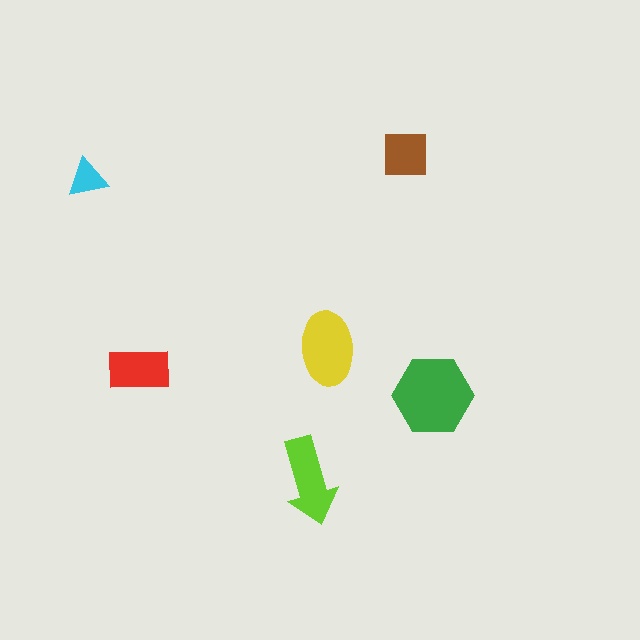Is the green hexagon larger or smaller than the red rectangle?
Larger.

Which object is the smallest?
The cyan triangle.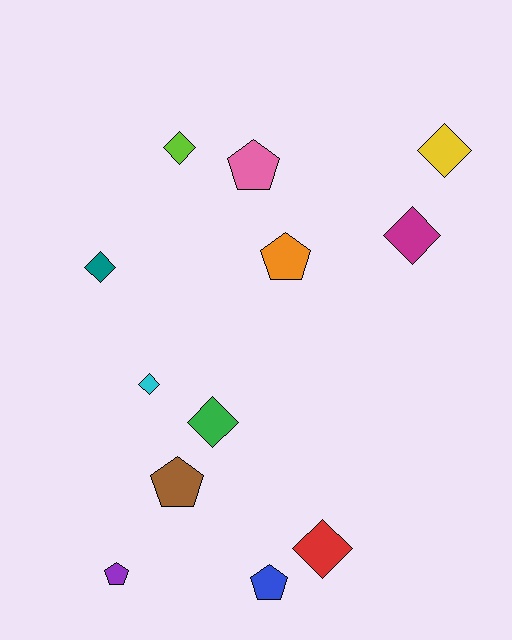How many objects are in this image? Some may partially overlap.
There are 12 objects.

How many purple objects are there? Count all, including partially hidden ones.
There is 1 purple object.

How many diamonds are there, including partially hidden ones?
There are 7 diamonds.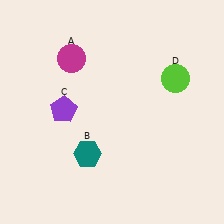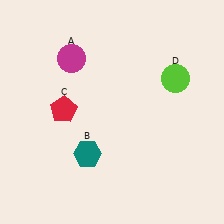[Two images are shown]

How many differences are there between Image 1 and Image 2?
There is 1 difference between the two images.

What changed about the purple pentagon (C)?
In Image 1, C is purple. In Image 2, it changed to red.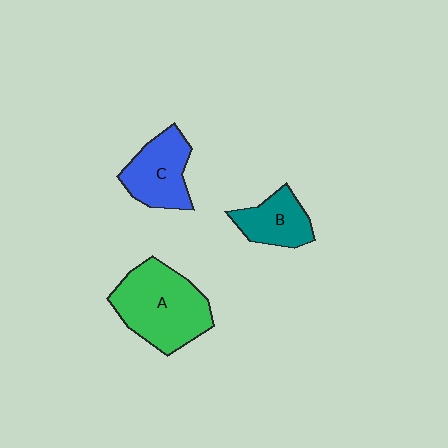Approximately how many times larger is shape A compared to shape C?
Approximately 1.5 times.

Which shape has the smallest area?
Shape B (teal).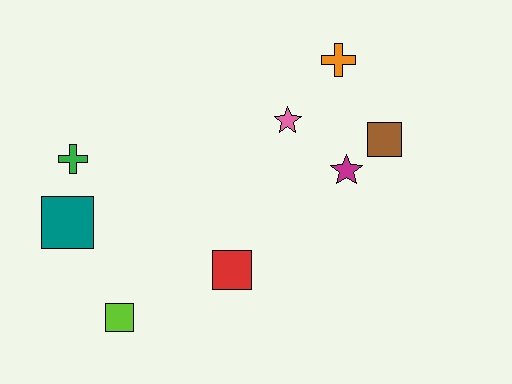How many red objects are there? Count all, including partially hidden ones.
There is 1 red object.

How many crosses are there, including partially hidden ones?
There are 2 crosses.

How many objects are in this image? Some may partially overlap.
There are 8 objects.